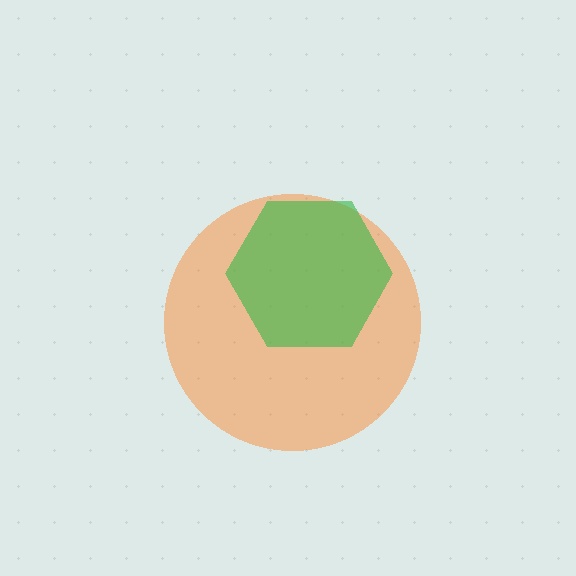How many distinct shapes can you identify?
There are 2 distinct shapes: an orange circle, a green hexagon.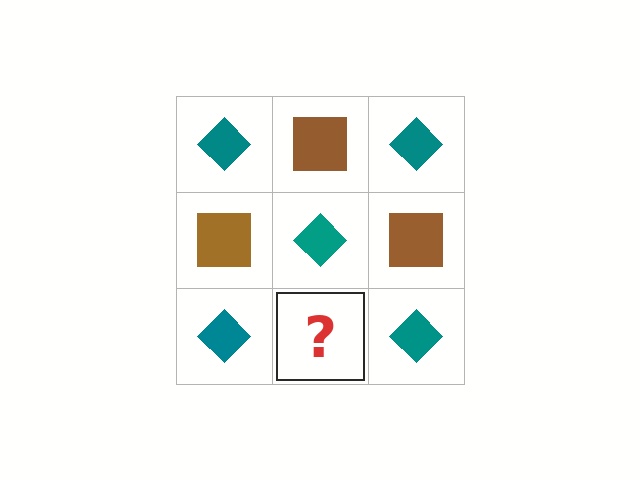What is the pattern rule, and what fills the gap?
The rule is that it alternates teal diamond and brown square in a checkerboard pattern. The gap should be filled with a brown square.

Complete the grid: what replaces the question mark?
The question mark should be replaced with a brown square.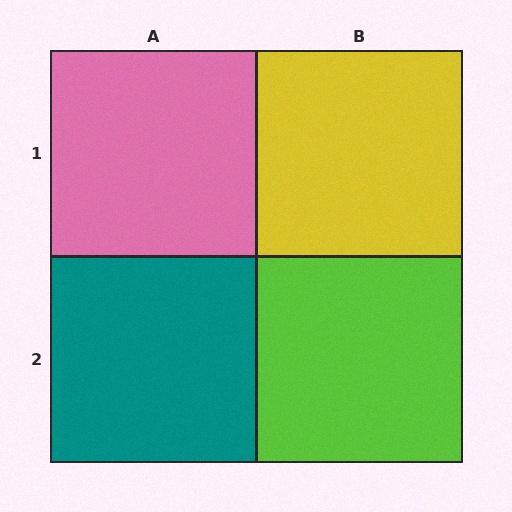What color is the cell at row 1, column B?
Yellow.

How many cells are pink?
1 cell is pink.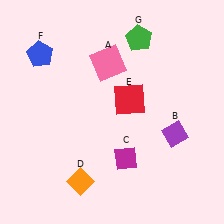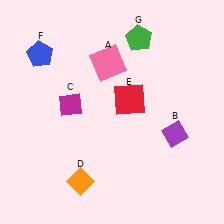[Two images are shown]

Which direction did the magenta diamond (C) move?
The magenta diamond (C) moved left.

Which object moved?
The magenta diamond (C) moved left.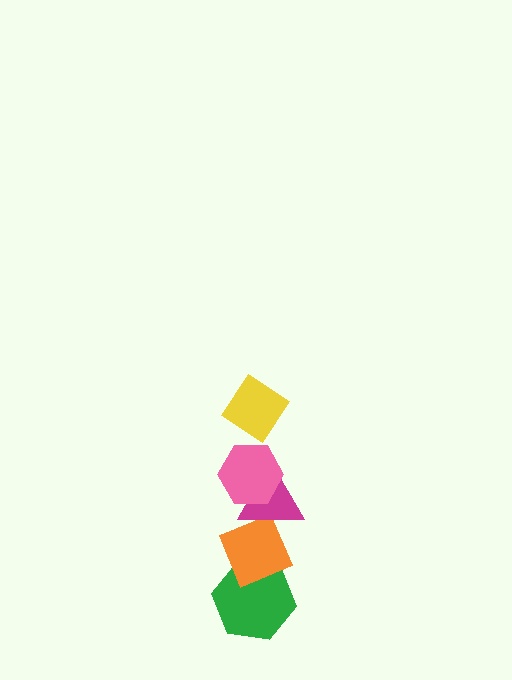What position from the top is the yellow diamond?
The yellow diamond is 1st from the top.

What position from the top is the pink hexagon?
The pink hexagon is 2nd from the top.